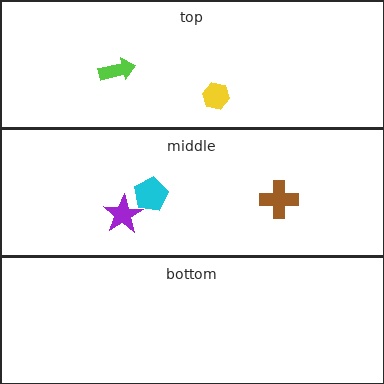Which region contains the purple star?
The middle region.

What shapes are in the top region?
The lime arrow, the yellow hexagon.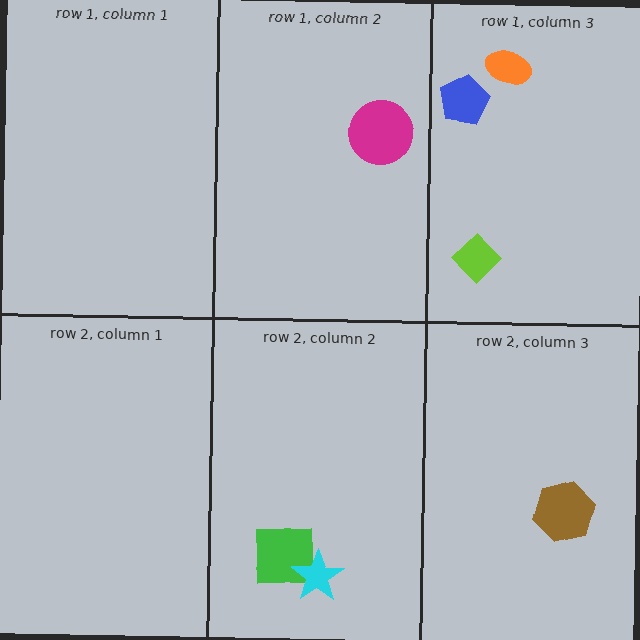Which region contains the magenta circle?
The row 1, column 2 region.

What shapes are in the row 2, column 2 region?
The green square, the cyan star.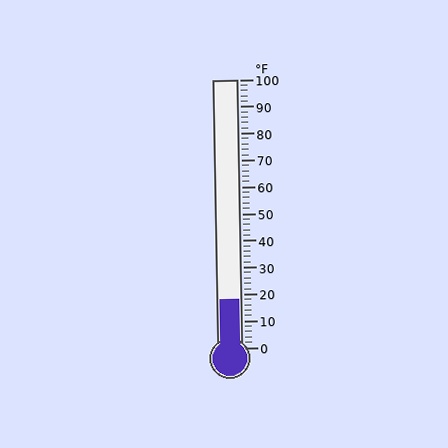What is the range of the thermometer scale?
The thermometer scale ranges from 0°F to 100°F.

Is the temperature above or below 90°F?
The temperature is below 90°F.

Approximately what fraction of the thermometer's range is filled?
The thermometer is filled to approximately 20% of its range.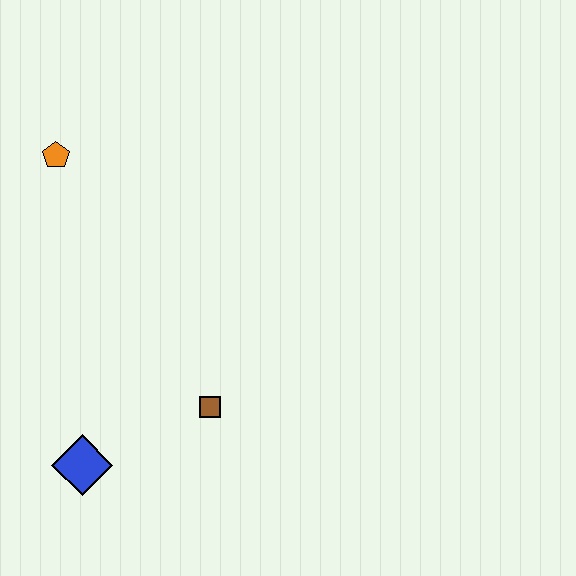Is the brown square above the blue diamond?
Yes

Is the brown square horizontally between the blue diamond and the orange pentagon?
No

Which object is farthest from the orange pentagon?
The blue diamond is farthest from the orange pentagon.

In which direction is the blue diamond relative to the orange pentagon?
The blue diamond is below the orange pentagon.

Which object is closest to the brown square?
The blue diamond is closest to the brown square.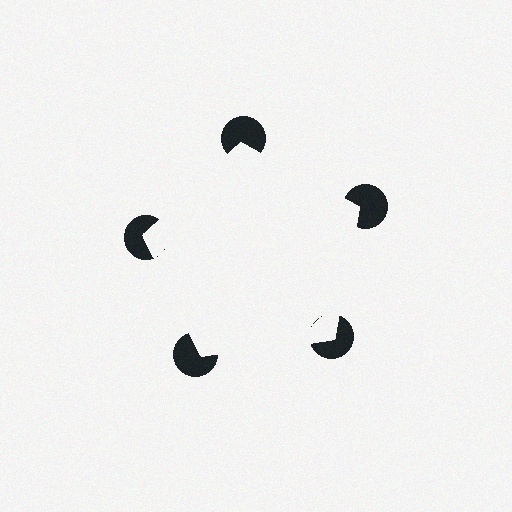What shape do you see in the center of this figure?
An illusory pentagon — its edges are inferred from the aligned wedge cuts in the pac-man discs, not physically drawn.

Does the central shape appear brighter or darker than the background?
It typically appears slightly brighter than the background, even though no actual brightness change is drawn.